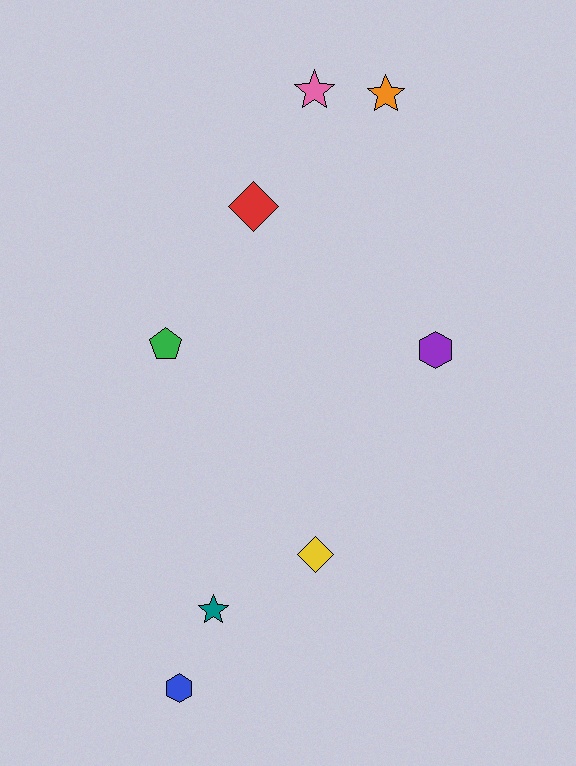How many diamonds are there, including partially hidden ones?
There are 2 diamonds.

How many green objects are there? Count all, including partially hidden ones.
There is 1 green object.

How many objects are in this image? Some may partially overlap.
There are 8 objects.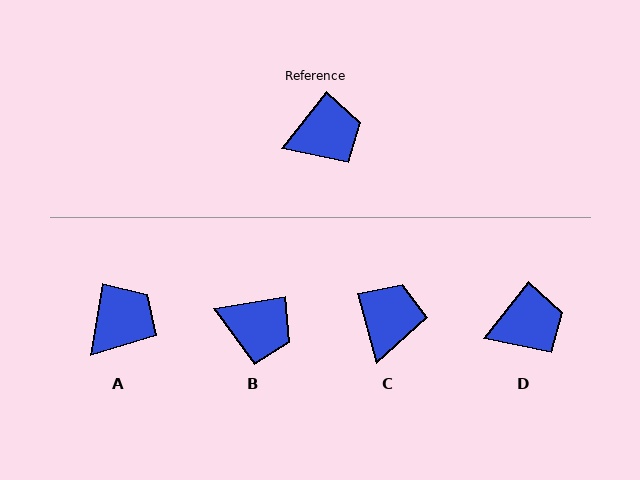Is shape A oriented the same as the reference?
No, it is off by about 29 degrees.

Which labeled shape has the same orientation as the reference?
D.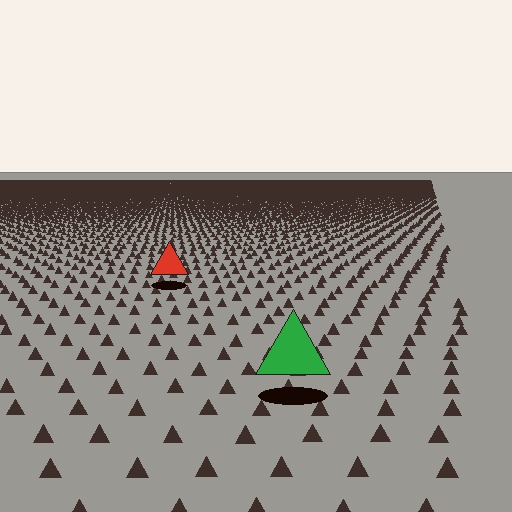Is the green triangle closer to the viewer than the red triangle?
Yes. The green triangle is closer — you can tell from the texture gradient: the ground texture is coarser near it.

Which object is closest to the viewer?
The green triangle is closest. The texture marks near it are larger and more spread out.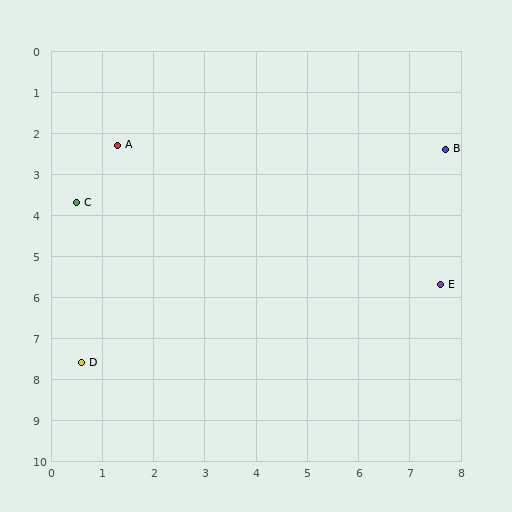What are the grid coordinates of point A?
Point A is at approximately (1.3, 2.3).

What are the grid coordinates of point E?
Point E is at approximately (7.6, 5.7).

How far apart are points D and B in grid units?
Points D and B are about 8.8 grid units apart.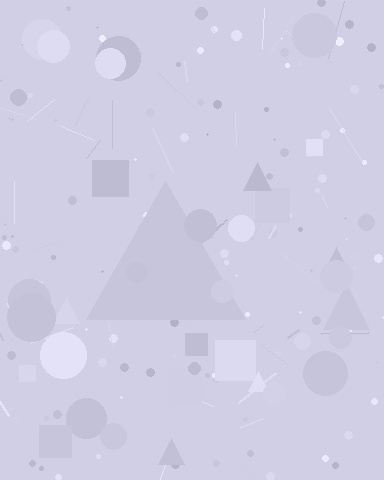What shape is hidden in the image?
A triangle is hidden in the image.